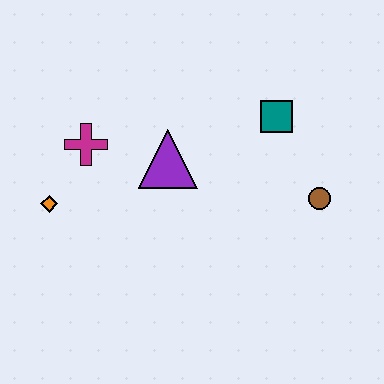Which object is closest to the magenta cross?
The orange diamond is closest to the magenta cross.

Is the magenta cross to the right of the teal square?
No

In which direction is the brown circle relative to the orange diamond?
The brown circle is to the right of the orange diamond.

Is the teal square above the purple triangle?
Yes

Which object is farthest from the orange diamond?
The brown circle is farthest from the orange diamond.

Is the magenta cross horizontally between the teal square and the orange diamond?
Yes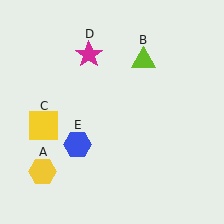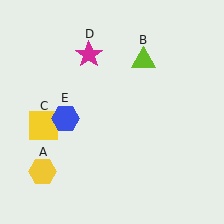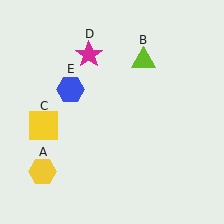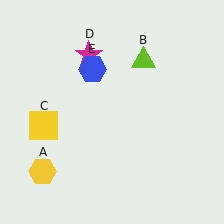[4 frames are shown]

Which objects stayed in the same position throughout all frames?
Yellow hexagon (object A) and lime triangle (object B) and yellow square (object C) and magenta star (object D) remained stationary.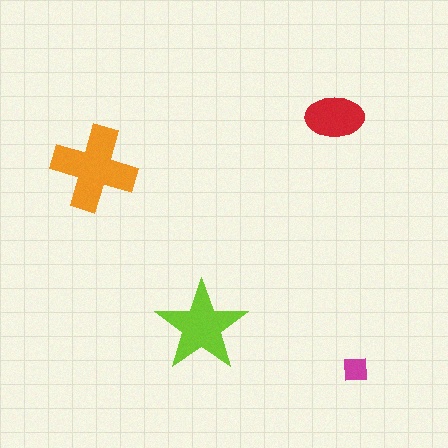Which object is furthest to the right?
The magenta square is rightmost.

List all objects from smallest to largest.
The magenta square, the red ellipse, the lime star, the orange cross.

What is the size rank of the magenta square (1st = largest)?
4th.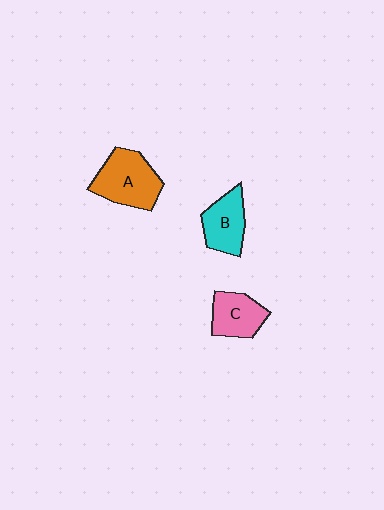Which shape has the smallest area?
Shape C (pink).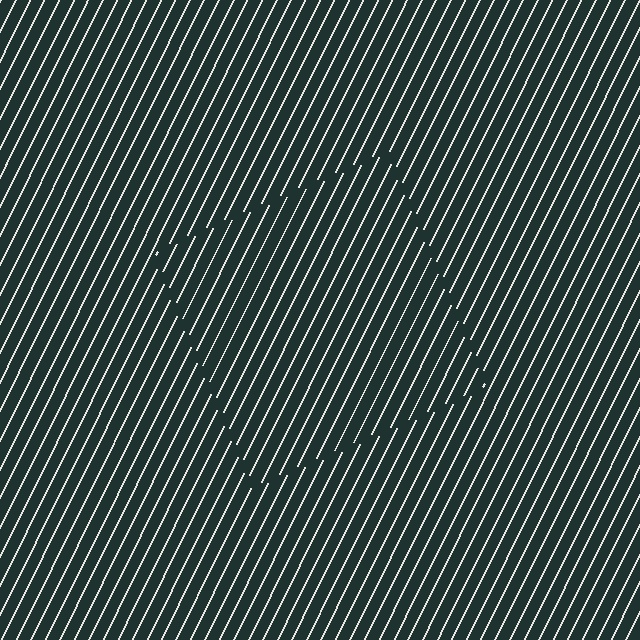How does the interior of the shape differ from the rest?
The interior of the shape contains the same grating, shifted by half a period — the contour is defined by the phase discontinuity where line-ends from the inner and outer gratings abut.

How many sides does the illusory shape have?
4 sides — the line-ends trace a square.